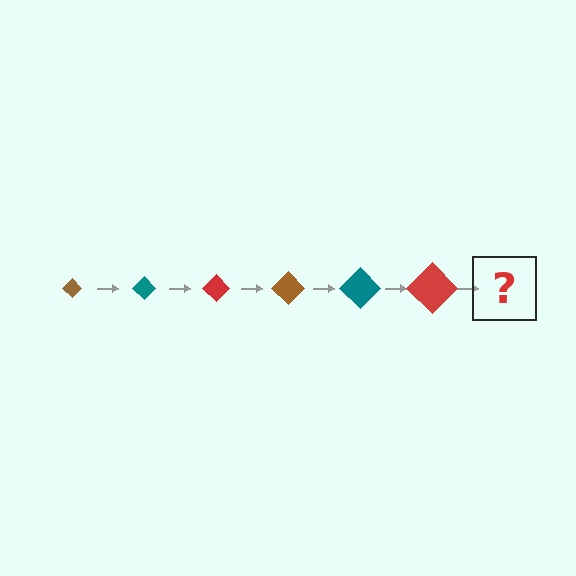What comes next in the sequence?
The next element should be a brown diamond, larger than the previous one.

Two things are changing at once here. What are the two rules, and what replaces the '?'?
The two rules are that the diamond grows larger each step and the color cycles through brown, teal, and red. The '?' should be a brown diamond, larger than the previous one.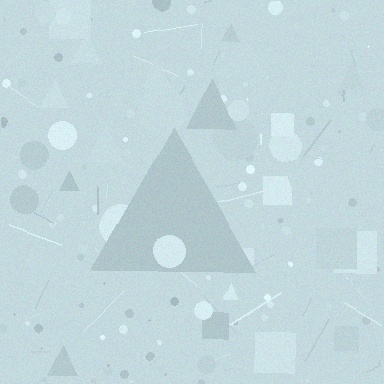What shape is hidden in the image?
A triangle is hidden in the image.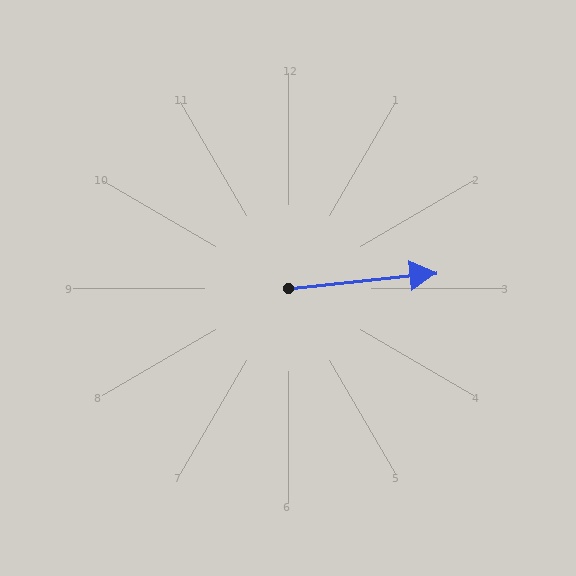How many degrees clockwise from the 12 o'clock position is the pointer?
Approximately 84 degrees.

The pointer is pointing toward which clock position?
Roughly 3 o'clock.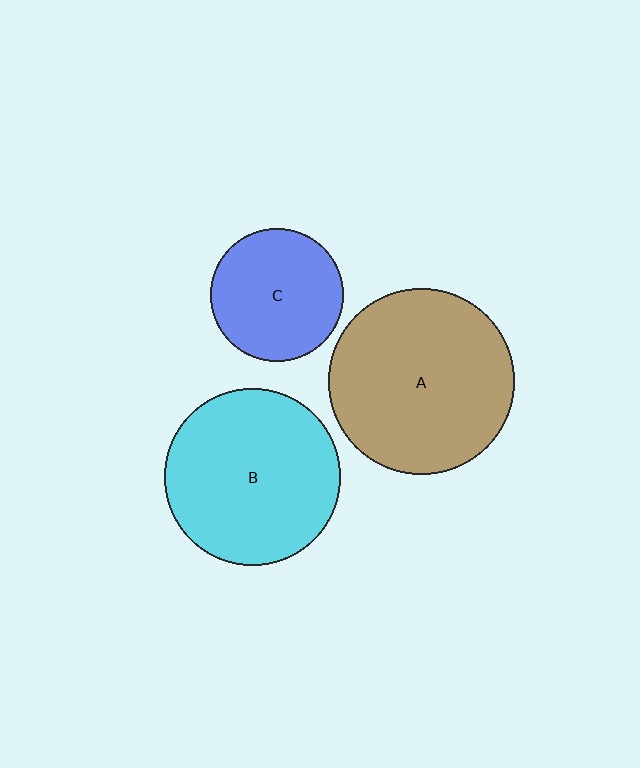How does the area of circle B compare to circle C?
Approximately 1.7 times.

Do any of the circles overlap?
No, none of the circles overlap.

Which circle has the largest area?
Circle A (brown).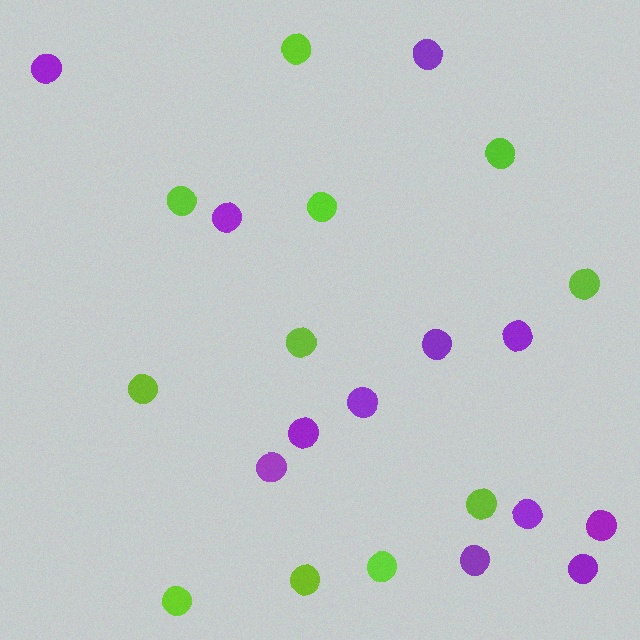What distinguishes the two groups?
There are 2 groups: one group of lime circles (11) and one group of purple circles (12).